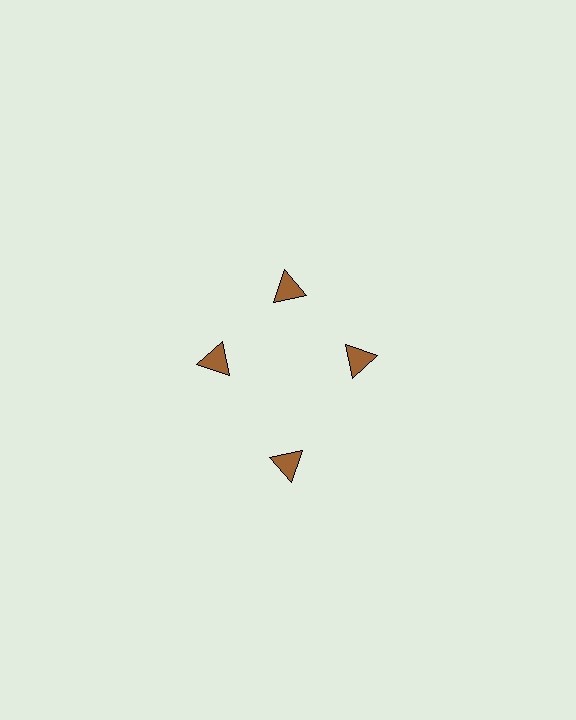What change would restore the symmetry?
The symmetry would be restored by moving it inward, back onto the ring so that all 4 triangles sit at equal angles and equal distance from the center.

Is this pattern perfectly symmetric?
No. The 4 brown triangles are arranged in a ring, but one element near the 6 o'clock position is pushed outward from the center, breaking the 4-fold rotational symmetry.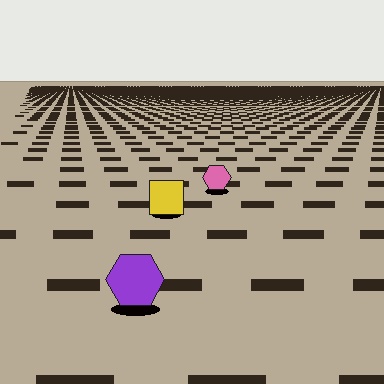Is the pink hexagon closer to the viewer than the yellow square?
No. The yellow square is closer — you can tell from the texture gradient: the ground texture is coarser near it.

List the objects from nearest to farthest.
From nearest to farthest: the purple hexagon, the yellow square, the pink hexagon.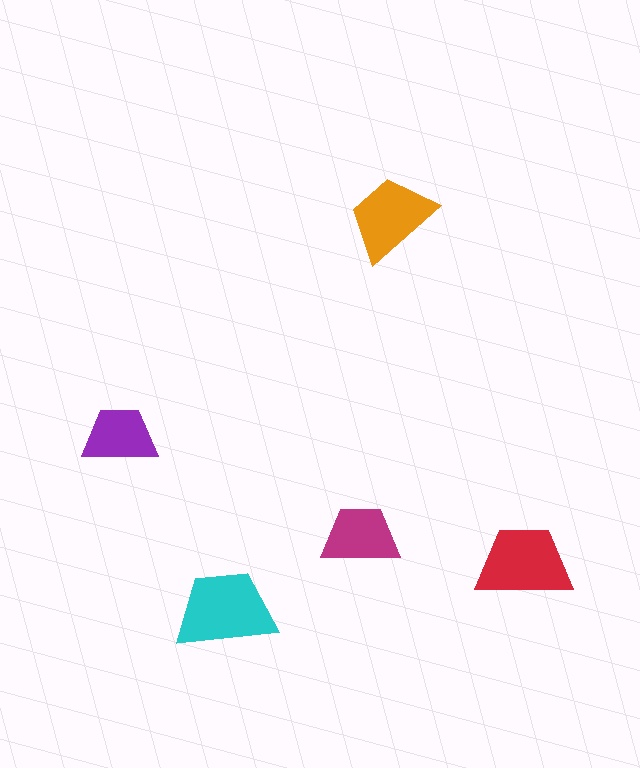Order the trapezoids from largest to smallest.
the cyan one, the red one, the orange one, the magenta one, the purple one.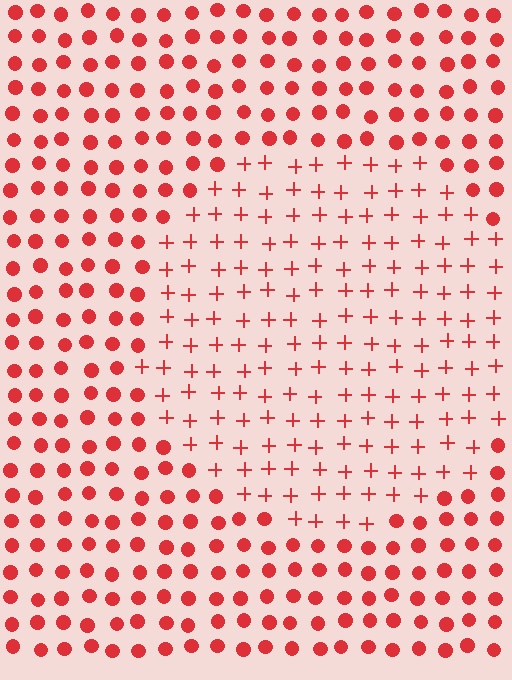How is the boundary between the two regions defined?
The boundary is defined by a change in element shape: plus signs inside vs. circles outside. All elements share the same color and spacing.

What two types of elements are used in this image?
The image uses plus signs inside the circle region and circles outside it.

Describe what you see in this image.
The image is filled with small red elements arranged in a uniform grid. A circle-shaped region contains plus signs, while the surrounding area contains circles. The boundary is defined purely by the change in element shape.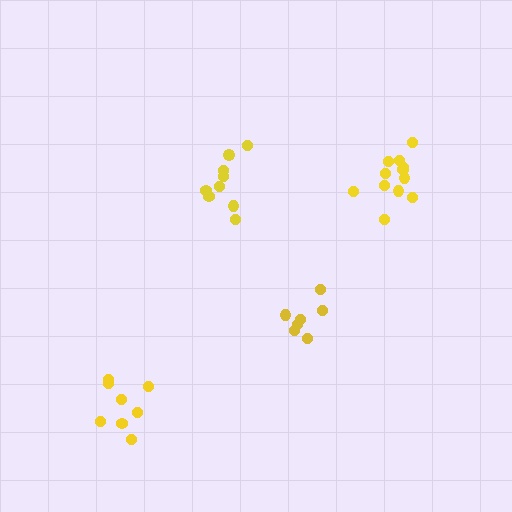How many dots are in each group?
Group 1: 8 dots, Group 2: 7 dots, Group 3: 12 dots, Group 4: 9 dots (36 total).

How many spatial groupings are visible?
There are 4 spatial groupings.